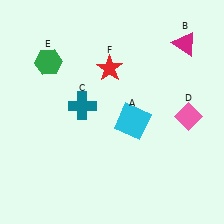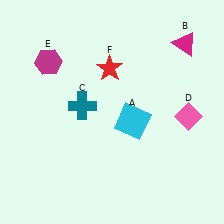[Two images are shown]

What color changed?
The hexagon (E) changed from green in Image 1 to magenta in Image 2.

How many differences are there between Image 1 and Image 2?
There is 1 difference between the two images.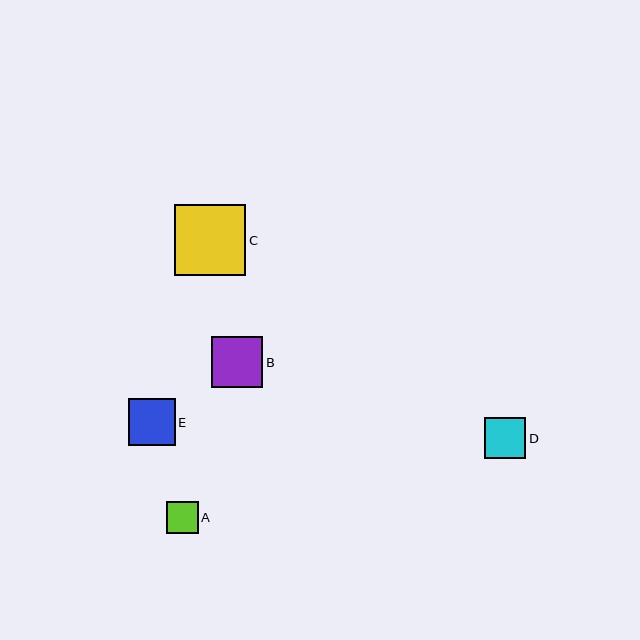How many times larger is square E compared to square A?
Square E is approximately 1.4 times the size of square A.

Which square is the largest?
Square C is the largest with a size of approximately 71 pixels.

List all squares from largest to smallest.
From largest to smallest: C, B, E, D, A.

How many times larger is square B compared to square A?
Square B is approximately 1.6 times the size of square A.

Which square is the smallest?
Square A is the smallest with a size of approximately 32 pixels.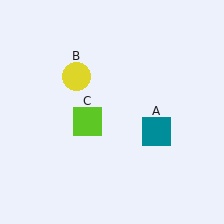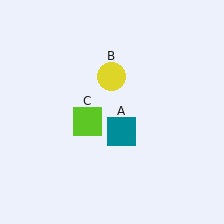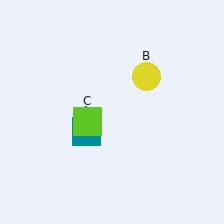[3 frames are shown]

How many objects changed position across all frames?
2 objects changed position: teal square (object A), yellow circle (object B).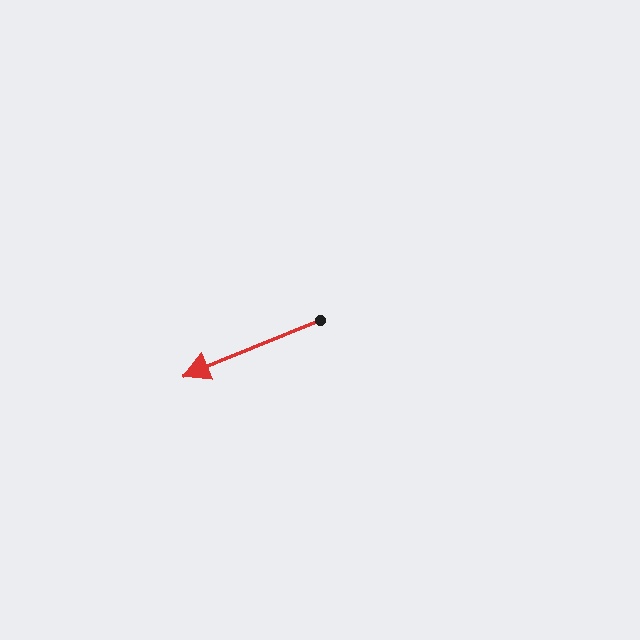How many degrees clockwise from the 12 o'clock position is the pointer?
Approximately 248 degrees.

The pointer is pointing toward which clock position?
Roughly 8 o'clock.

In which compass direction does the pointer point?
West.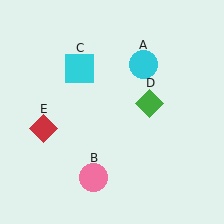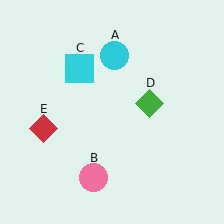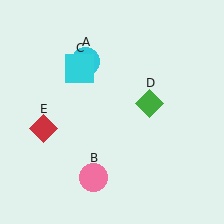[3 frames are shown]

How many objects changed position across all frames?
1 object changed position: cyan circle (object A).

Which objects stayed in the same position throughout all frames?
Pink circle (object B) and cyan square (object C) and green diamond (object D) and red diamond (object E) remained stationary.